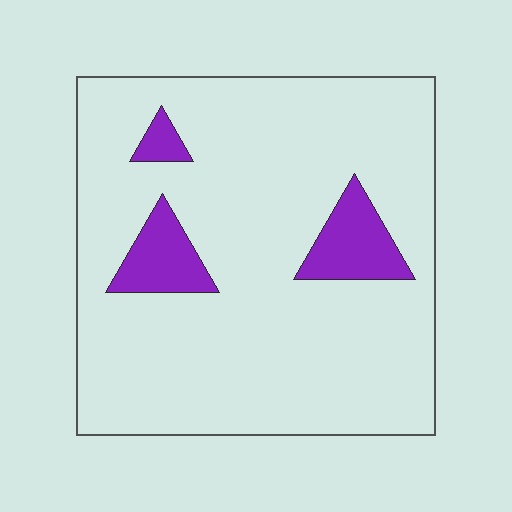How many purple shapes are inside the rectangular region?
3.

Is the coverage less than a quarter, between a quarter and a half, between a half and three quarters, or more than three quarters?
Less than a quarter.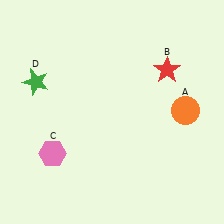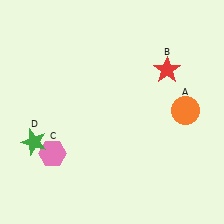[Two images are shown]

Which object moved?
The green star (D) moved down.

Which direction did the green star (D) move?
The green star (D) moved down.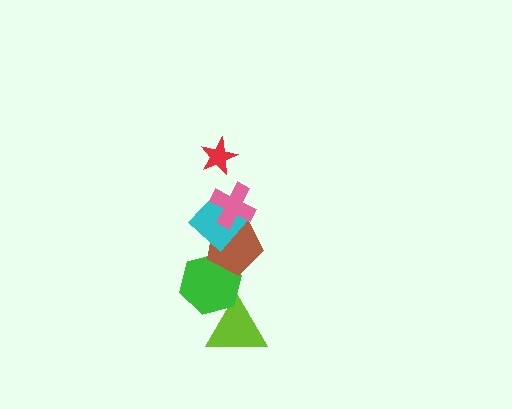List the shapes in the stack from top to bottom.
From top to bottom: the red star, the pink cross, the cyan diamond, the brown pentagon, the green hexagon, the lime triangle.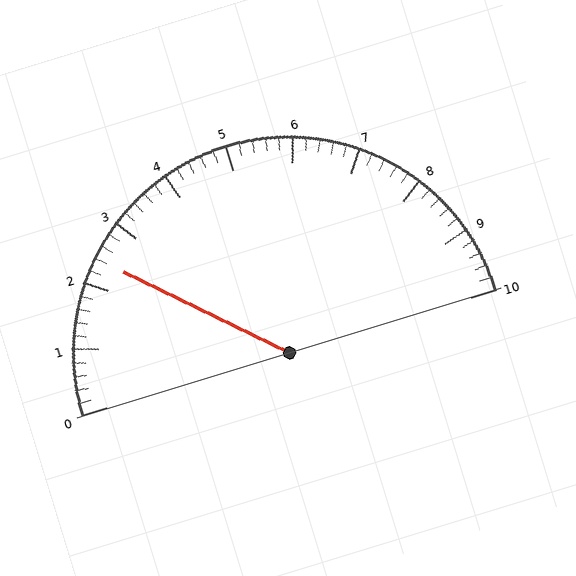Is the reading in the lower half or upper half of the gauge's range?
The reading is in the lower half of the range (0 to 10).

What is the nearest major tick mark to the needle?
The nearest major tick mark is 2.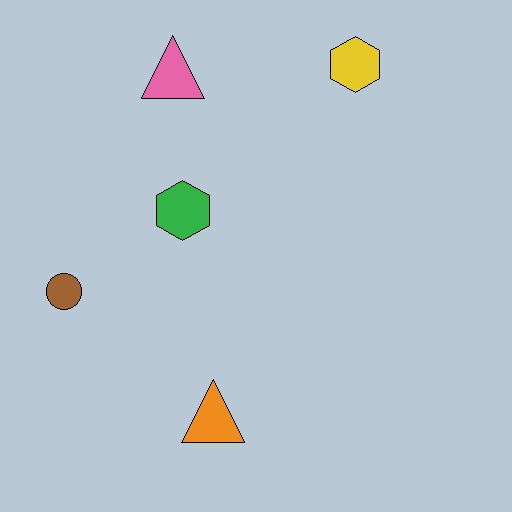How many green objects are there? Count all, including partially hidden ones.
There is 1 green object.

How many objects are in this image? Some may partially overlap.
There are 5 objects.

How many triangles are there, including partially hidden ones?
There are 2 triangles.